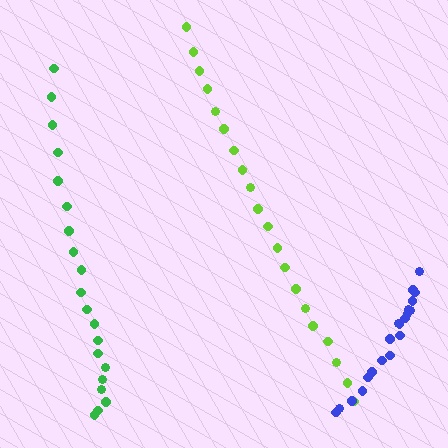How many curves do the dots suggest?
There are 3 distinct paths.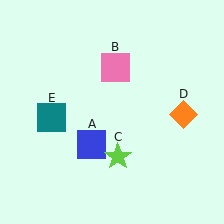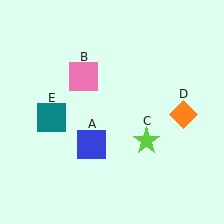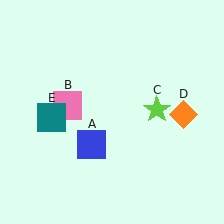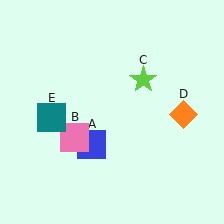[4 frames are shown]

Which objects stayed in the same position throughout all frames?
Blue square (object A) and orange diamond (object D) and teal square (object E) remained stationary.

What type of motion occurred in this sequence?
The pink square (object B), lime star (object C) rotated counterclockwise around the center of the scene.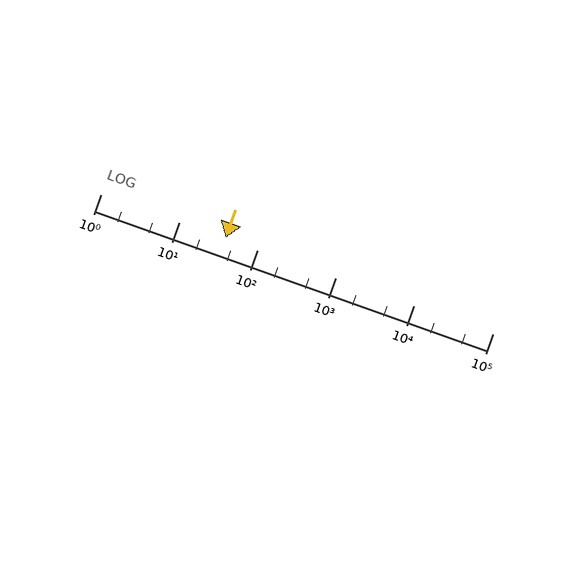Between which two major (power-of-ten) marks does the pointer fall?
The pointer is between 10 and 100.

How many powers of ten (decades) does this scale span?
The scale spans 5 decades, from 1 to 100000.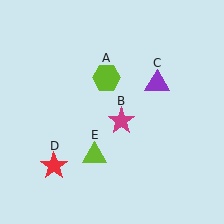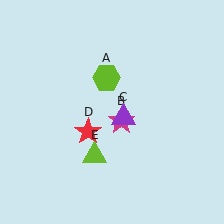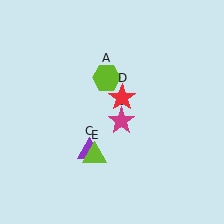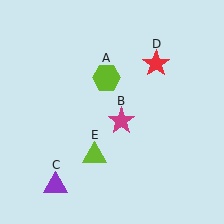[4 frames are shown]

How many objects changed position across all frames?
2 objects changed position: purple triangle (object C), red star (object D).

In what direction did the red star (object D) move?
The red star (object D) moved up and to the right.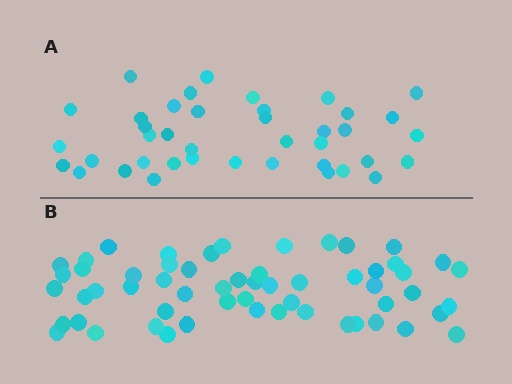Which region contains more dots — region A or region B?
Region B (the bottom region) has more dots.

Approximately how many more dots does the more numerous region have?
Region B has approximately 15 more dots than region A.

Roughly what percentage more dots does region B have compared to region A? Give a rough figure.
About 40% more.